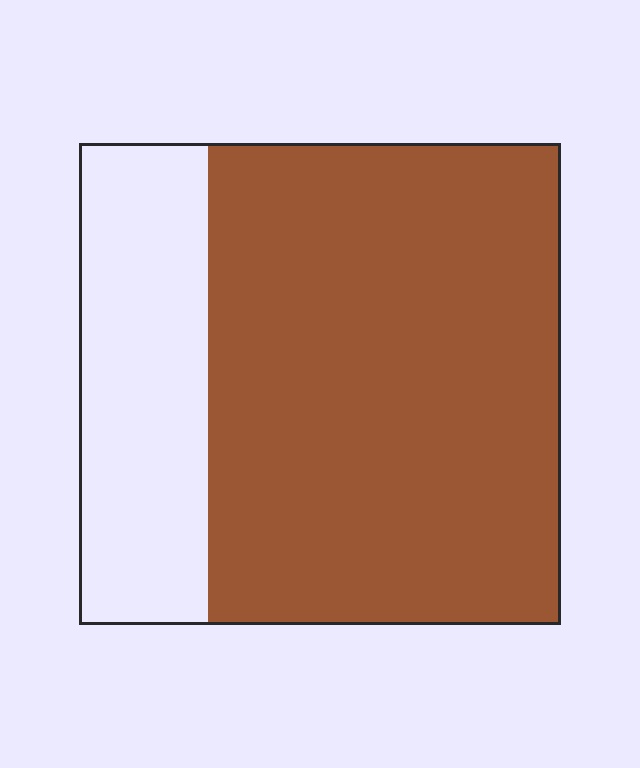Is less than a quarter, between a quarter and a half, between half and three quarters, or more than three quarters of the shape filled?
Between half and three quarters.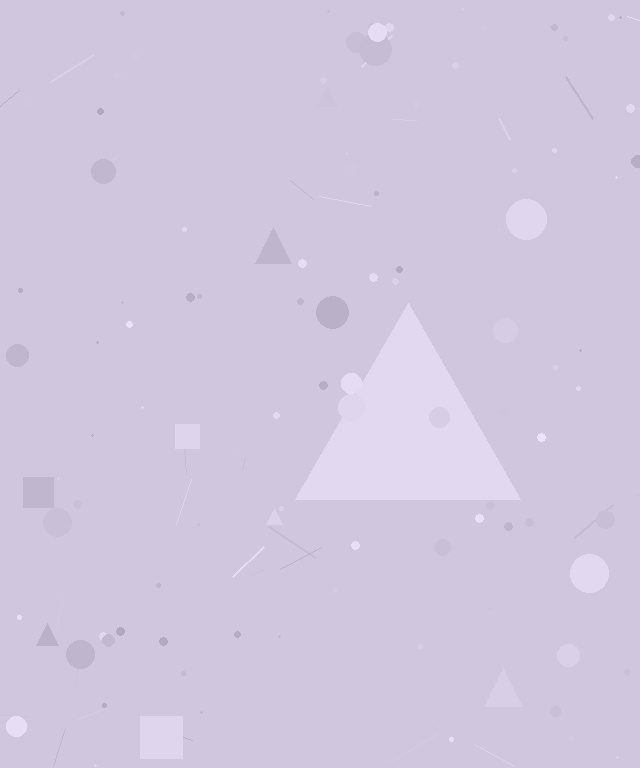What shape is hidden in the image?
A triangle is hidden in the image.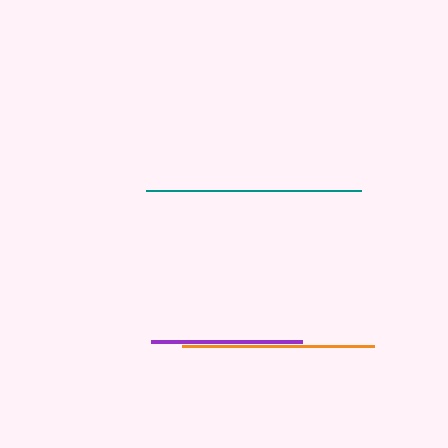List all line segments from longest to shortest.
From longest to shortest: teal, orange, purple.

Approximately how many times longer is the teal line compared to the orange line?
The teal line is approximately 1.1 times the length of the orange line.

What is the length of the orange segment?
The orange segment is approximately 192 pixels long.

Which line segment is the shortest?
The purple line is the shortest at approximately 150 pixels.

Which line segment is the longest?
The teal line is the longest at approximately 215 pixels.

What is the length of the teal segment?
The teal segment is approximately 215 pixels long.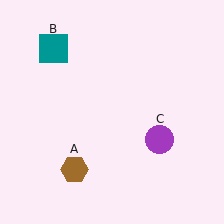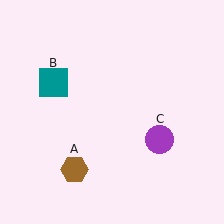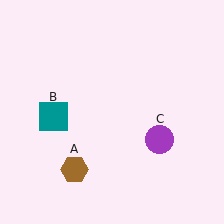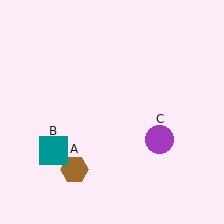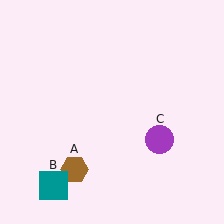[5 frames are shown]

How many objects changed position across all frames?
1 object changed position: teal square (object B).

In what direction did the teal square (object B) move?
The teal square (object B) moved down.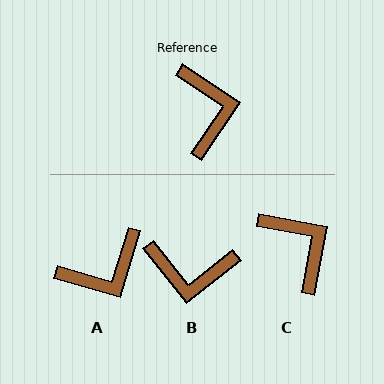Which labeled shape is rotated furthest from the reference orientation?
B, about 108 degrees away.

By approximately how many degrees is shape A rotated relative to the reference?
Approximately 73 degrees clockwise.